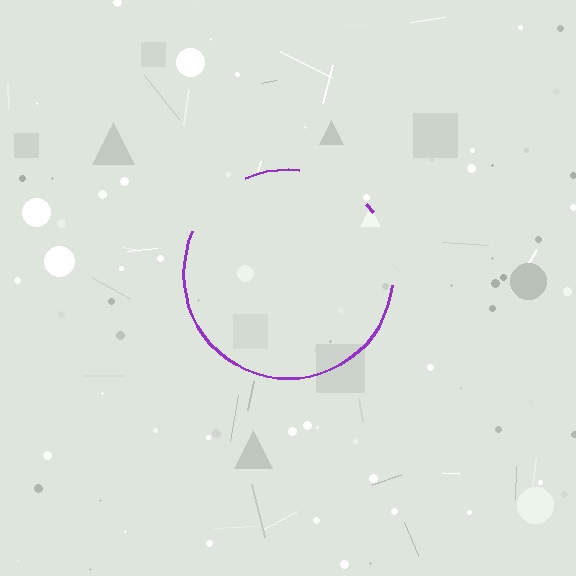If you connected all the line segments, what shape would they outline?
They would outline a circle.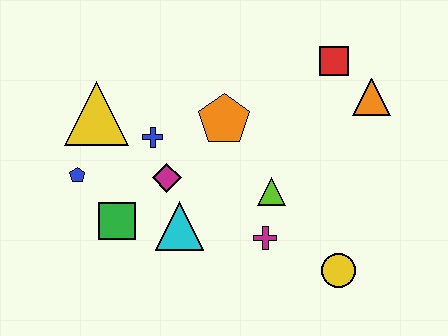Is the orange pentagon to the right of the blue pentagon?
Yes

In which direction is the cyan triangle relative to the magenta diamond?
The cyan triangle is below the magenta diamond.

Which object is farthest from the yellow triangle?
The yellow circle is farthest from the yellow triangle.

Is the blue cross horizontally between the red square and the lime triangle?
No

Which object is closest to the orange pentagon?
The blue cross is closest to the orange pentagon.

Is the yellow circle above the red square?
No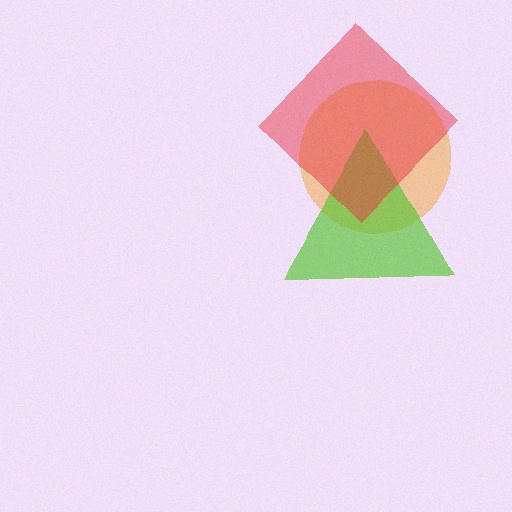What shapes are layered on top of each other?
The layered shapes are: an orange circle, a lime triangle, a red diamond.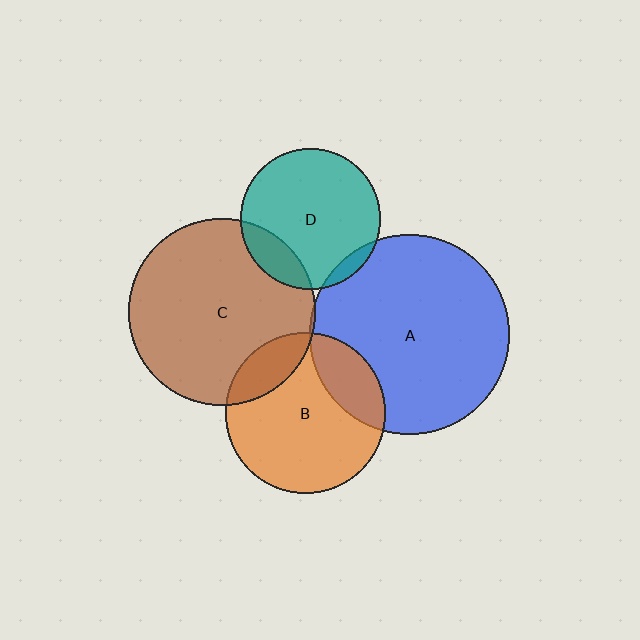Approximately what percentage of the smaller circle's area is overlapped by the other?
Approximately 15%.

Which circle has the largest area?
Circle A (blue).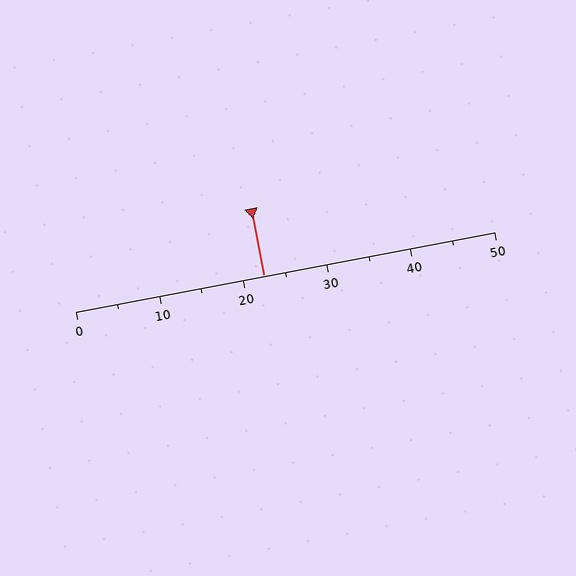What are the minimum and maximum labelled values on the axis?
The axis runs from 0 to 50.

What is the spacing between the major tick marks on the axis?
The major ticks are spaced 10 apart.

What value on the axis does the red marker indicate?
The marker indicates approximately 22.5.